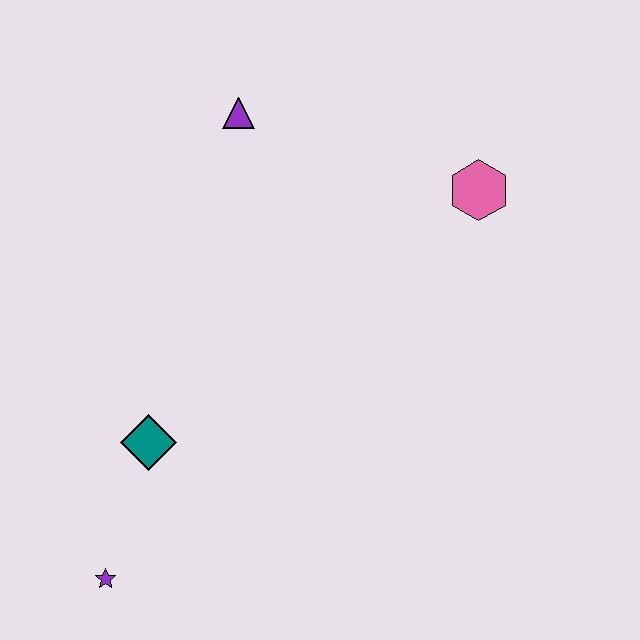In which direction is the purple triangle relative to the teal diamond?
The purple triangle is above the teal diamond.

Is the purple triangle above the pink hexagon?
Yes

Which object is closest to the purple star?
The teal diamond is closest to the purple star.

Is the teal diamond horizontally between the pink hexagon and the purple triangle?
No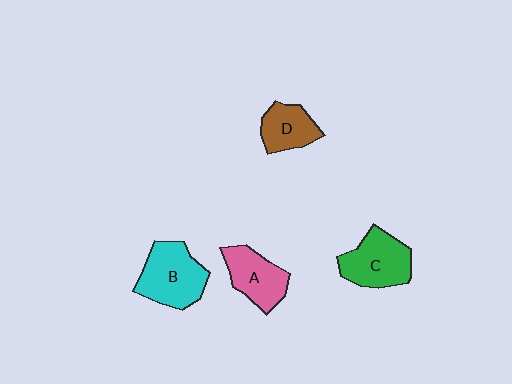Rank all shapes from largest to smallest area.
From largest to smallest: B (cyan), C (green), A (pink), D (brown).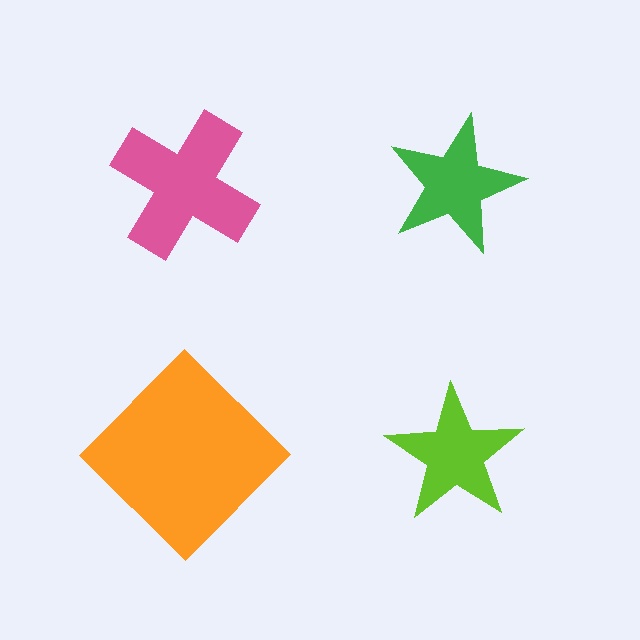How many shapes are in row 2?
2 shapes.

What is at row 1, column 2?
A green star.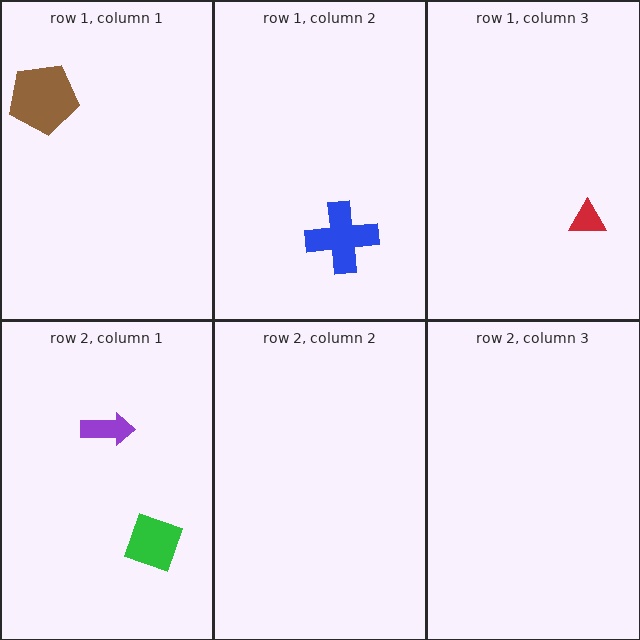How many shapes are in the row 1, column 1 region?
2.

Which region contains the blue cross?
The row 1, column 2 region.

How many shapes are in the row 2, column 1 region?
2.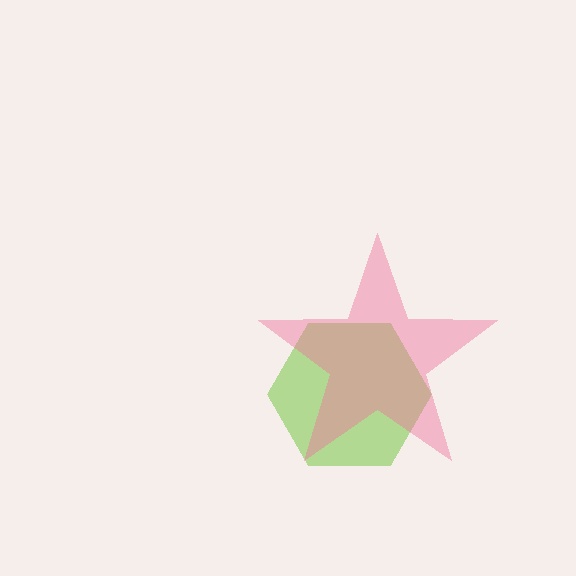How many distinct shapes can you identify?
There are 2 distinct shapes: a lime hexagon, a pink star.